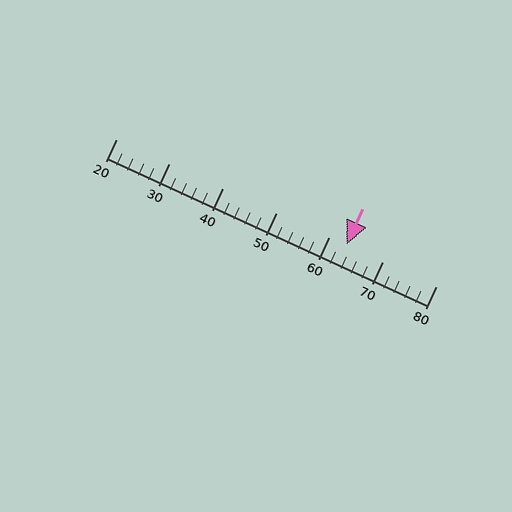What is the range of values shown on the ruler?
The ruler shows values from 20 to 80.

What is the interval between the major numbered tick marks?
The major tick marks are spaced 10 units apart.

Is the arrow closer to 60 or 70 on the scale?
The arrow is closer to 60.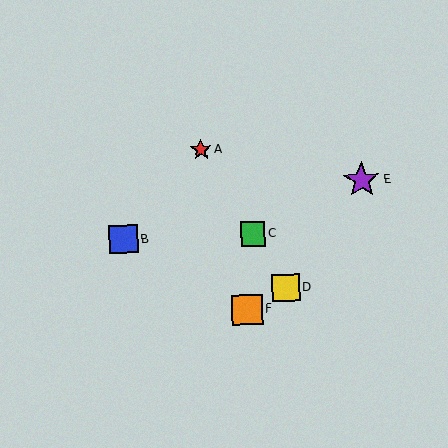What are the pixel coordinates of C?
Object C is at (253, 234).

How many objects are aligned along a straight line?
3 objects (A, C, D) are aligned along a straight line.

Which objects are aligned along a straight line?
Objects A, C, D are aligned along a straight line.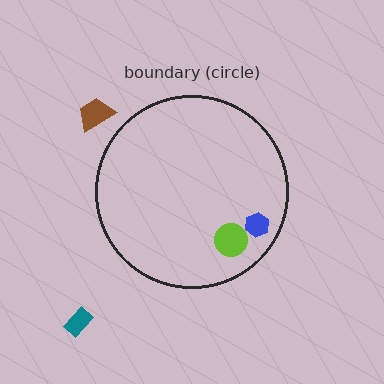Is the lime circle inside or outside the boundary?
Inside.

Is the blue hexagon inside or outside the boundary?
Inside.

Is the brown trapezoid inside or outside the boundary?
Outside.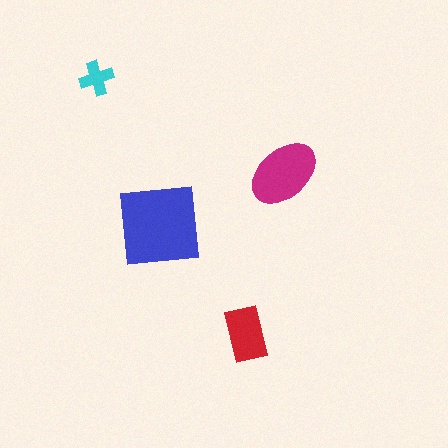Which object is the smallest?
The cyan cross.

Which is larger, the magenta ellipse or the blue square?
The blue square.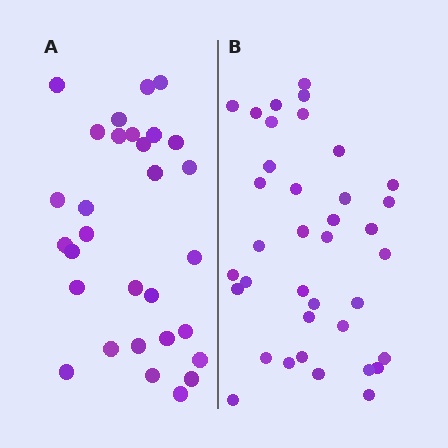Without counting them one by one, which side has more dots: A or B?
Region B (the right region) has more dots.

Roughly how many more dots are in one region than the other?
Region B has roughly 8 or so more dots than region A.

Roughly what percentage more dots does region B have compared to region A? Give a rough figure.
About 25% more.